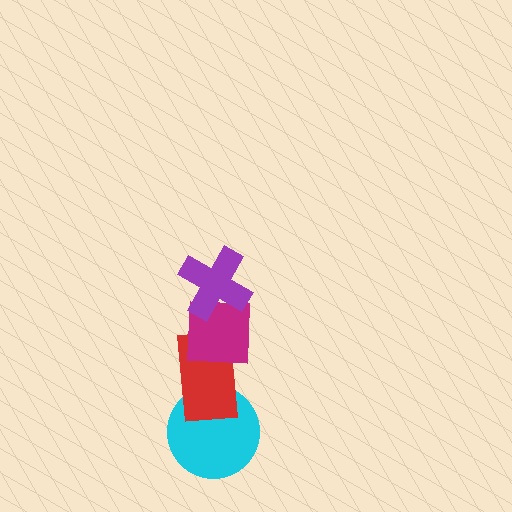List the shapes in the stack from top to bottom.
From top to bottom: the purple cross, the magenta square, the red rectangle, the cyan circle.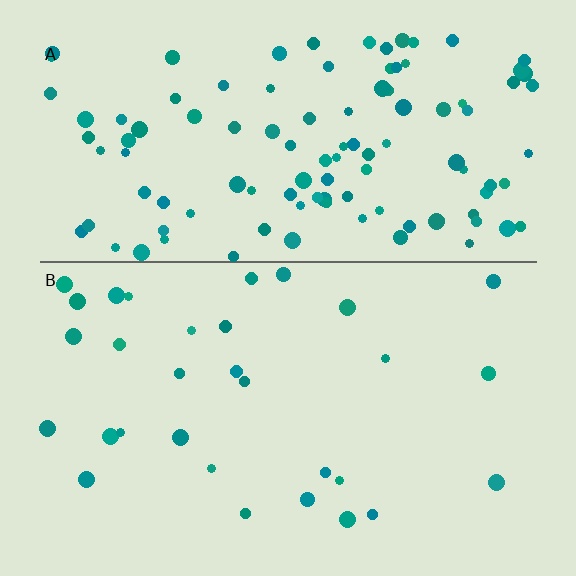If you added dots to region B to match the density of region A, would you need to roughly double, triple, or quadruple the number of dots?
Approximately quadruple.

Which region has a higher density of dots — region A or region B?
A (the top).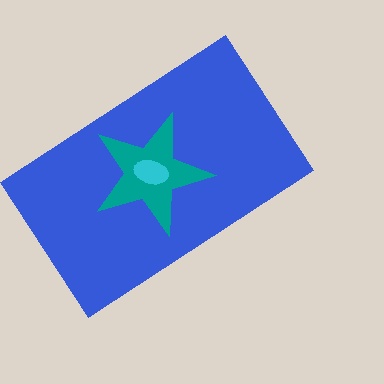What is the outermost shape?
The blue rectangle.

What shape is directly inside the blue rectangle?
The teal star.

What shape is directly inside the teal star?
The cyan ellipse.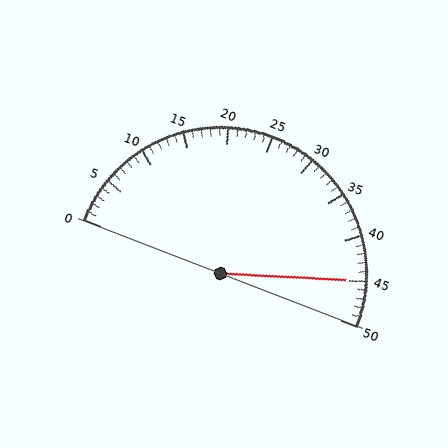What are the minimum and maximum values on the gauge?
The gauge ranges from 0 to 50.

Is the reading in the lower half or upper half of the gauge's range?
The reading is in the upper half of the range (0 to 50).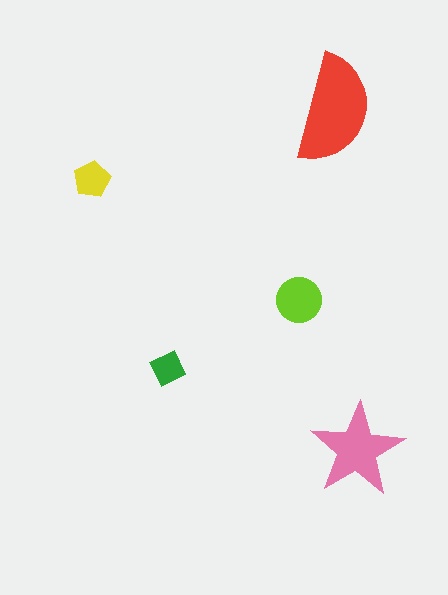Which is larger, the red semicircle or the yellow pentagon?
The red semicircle.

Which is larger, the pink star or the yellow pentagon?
The pink star.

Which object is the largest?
The red semicircle.